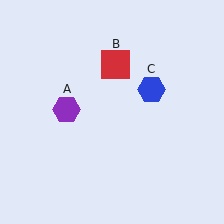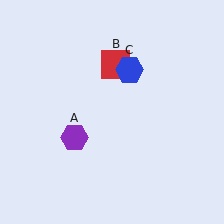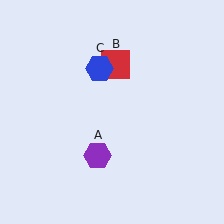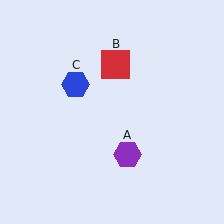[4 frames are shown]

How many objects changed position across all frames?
2 objects changed position: purple hexagon (object A), blue hexagon (object C).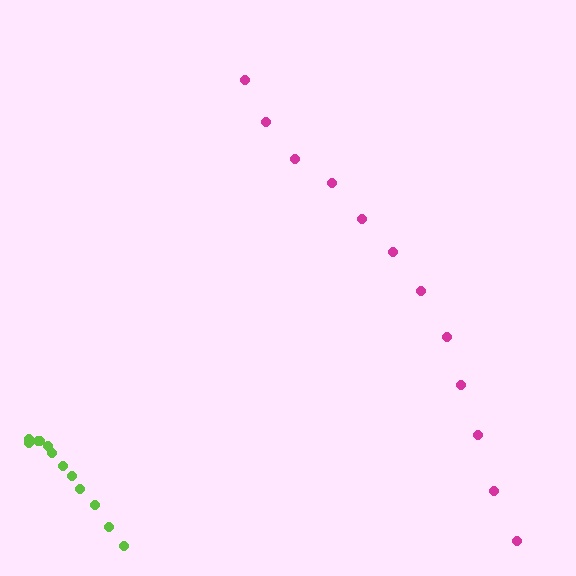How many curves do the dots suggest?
There are 2 distinct paths.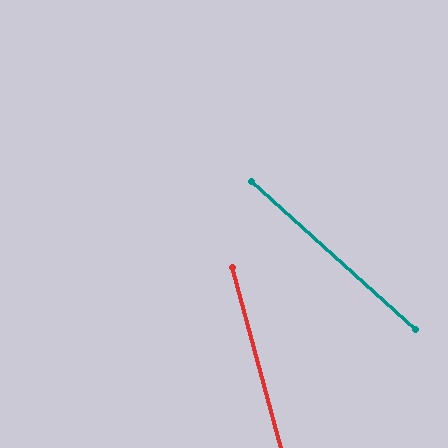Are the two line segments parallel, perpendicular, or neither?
Neither parallel nor perpendicular — they differ by about 33°.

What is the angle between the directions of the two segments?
Approximately 33 degrees.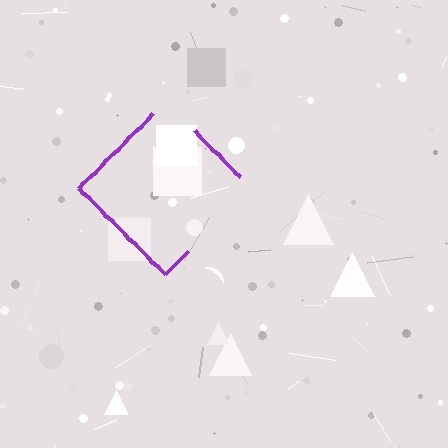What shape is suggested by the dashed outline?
The dashed outline suggests a diamond.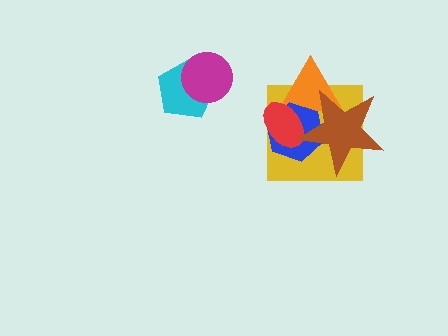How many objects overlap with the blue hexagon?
4 objects overlap with the blue hexagon.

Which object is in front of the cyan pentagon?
The magenta circle is in front of the cyan pentagon.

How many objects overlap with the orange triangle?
4 objects overlap with the orange triangle.